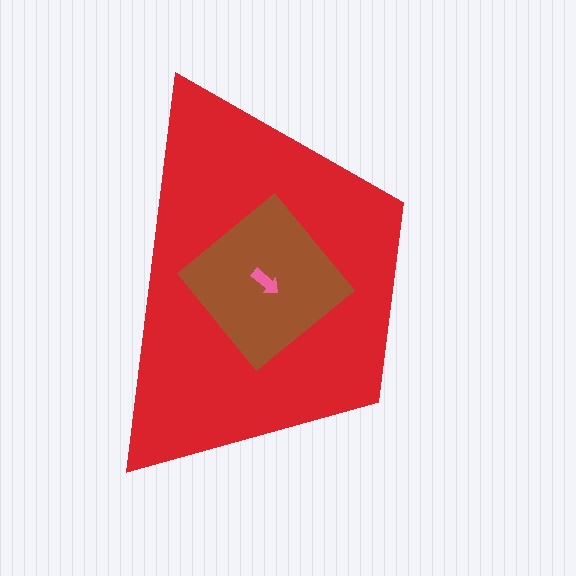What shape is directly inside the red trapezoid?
The brown diamond.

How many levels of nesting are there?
3.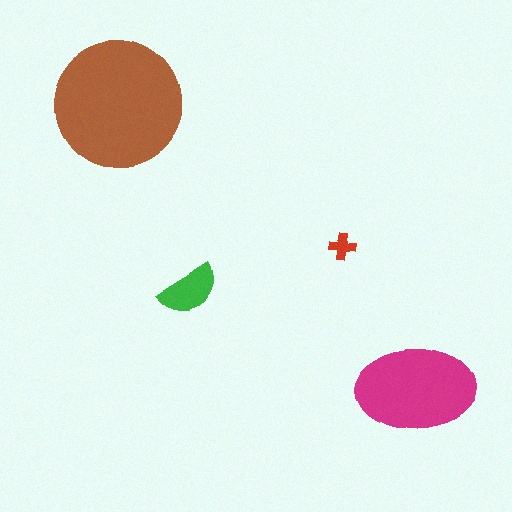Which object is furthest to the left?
The brown circle is leftmost.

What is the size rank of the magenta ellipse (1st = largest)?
2nd.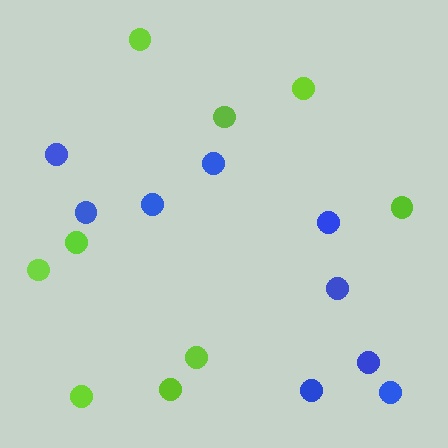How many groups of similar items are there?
There are 2 groups: one group of lime circles (9) and one group of blue circles (9).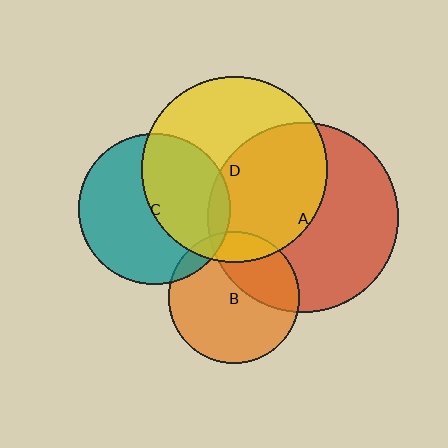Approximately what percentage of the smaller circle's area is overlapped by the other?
Approximately 10%.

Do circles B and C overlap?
Yes.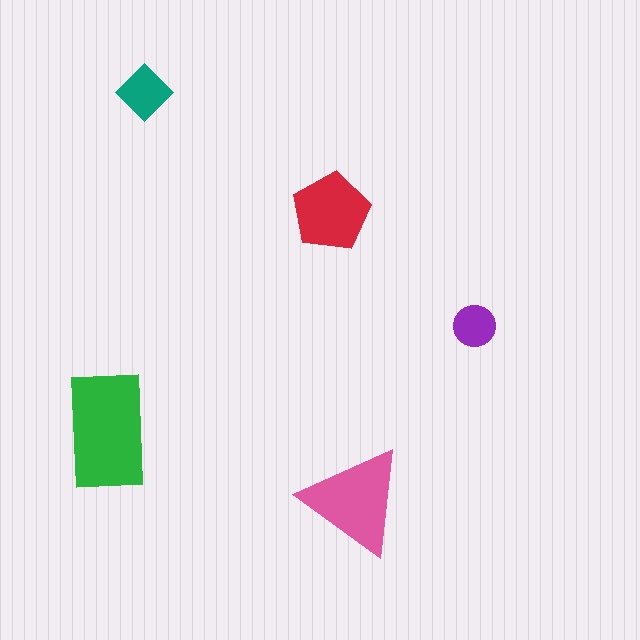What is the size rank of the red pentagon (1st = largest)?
3rd.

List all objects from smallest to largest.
The purple circle, the teal diamond, the red pentagon, the pink triangle, the green rectangle.